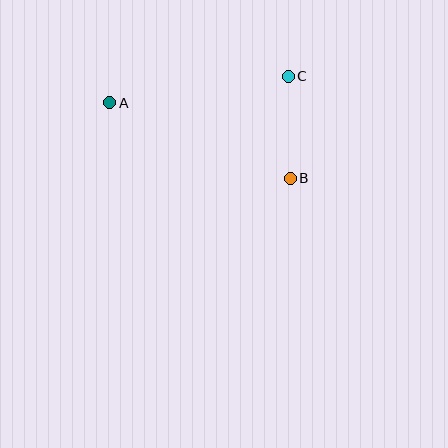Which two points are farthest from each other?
Points A and B are farthest from each other.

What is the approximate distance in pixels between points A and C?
The distance between A and C is approximately 181 pixels.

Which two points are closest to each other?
Points B and C are closest to each other.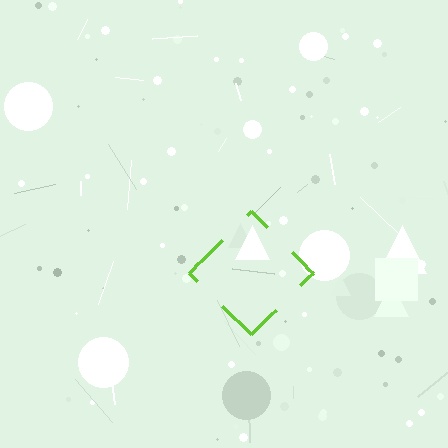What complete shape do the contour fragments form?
The contour fragments form a diamond.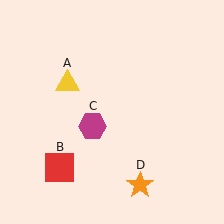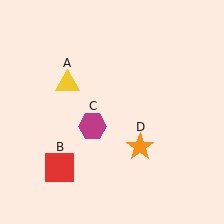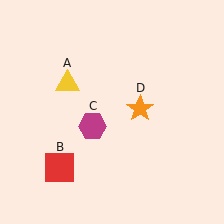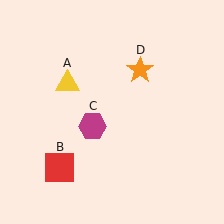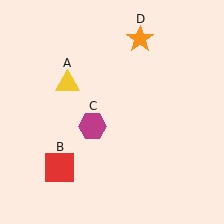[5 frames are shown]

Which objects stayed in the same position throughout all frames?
Yellow triangle (object A) and red square (object B) and magenta hexagon (object C) remained stationary.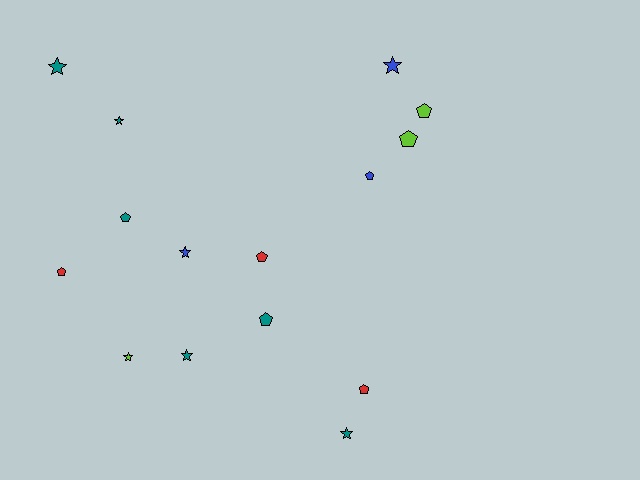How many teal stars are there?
There are 4 teal stars.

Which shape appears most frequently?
Pentagon, with 8 objects.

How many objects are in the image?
There are 15 objects.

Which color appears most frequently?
Teal, with 6 objects.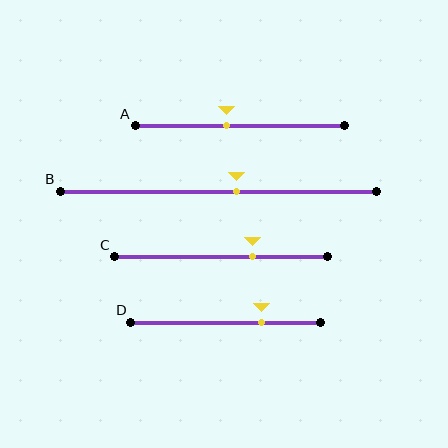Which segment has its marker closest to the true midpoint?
Segment B has its marker closest to the true midpoint.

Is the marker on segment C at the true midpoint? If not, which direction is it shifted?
No, the marker on segment C is shifted to the right by about 14% of the segment length.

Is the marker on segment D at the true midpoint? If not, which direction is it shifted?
No, the marker on segment D is shifted to the right by about 19% of the segment length.